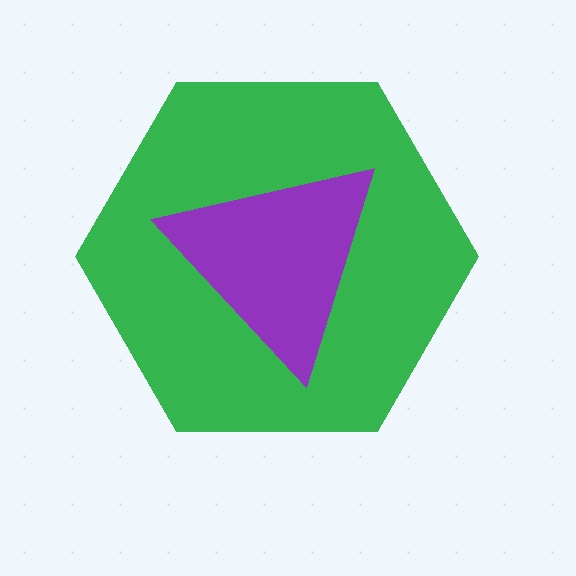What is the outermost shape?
The green hexagon.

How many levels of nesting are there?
2.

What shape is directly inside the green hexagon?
The purple triangle.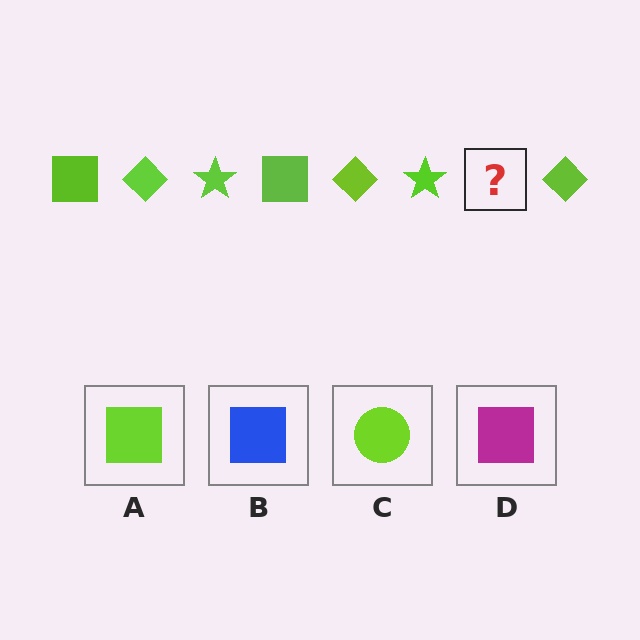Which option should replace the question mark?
Option A.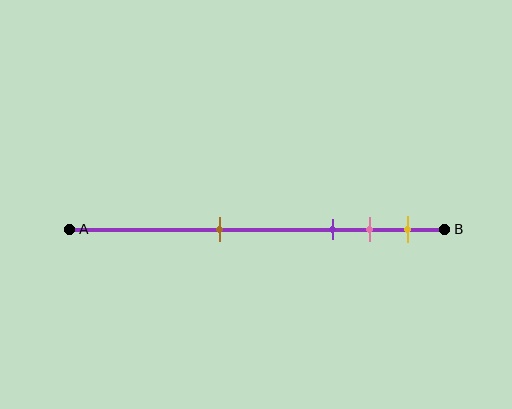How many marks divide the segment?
There are 4 marks dividing the segment.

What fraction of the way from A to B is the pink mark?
The pink mark is approximately 80% (0.8) of the way from A to B.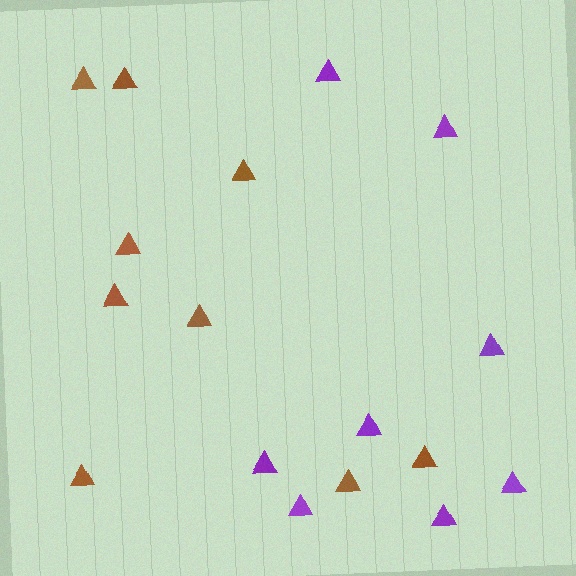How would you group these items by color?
There are 2 groups: one group of purple triangles (8) and one group of brown triangles (9).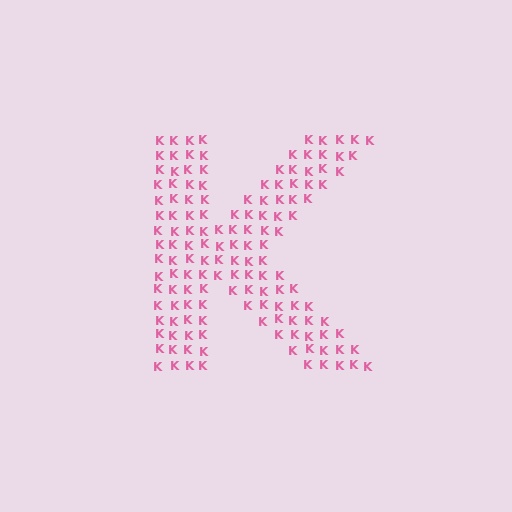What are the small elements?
The small elements are letter K's.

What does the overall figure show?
The overall figure shows the letter K.